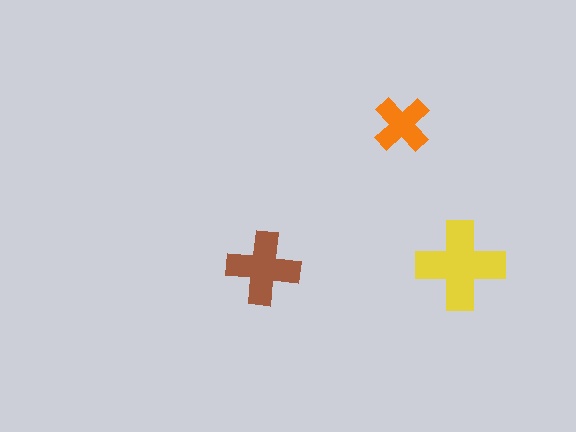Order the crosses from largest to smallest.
the yellow one, the brown one, the orange one.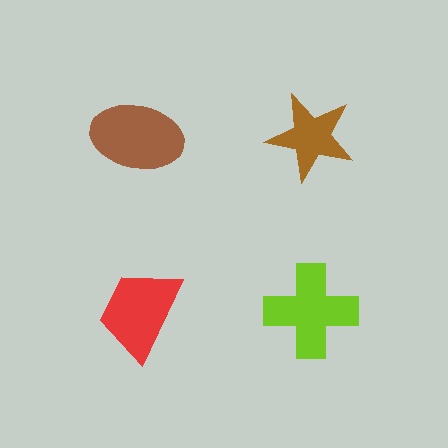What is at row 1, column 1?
A brown ellipse.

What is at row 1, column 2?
A brown star.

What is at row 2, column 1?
A red trapezoid.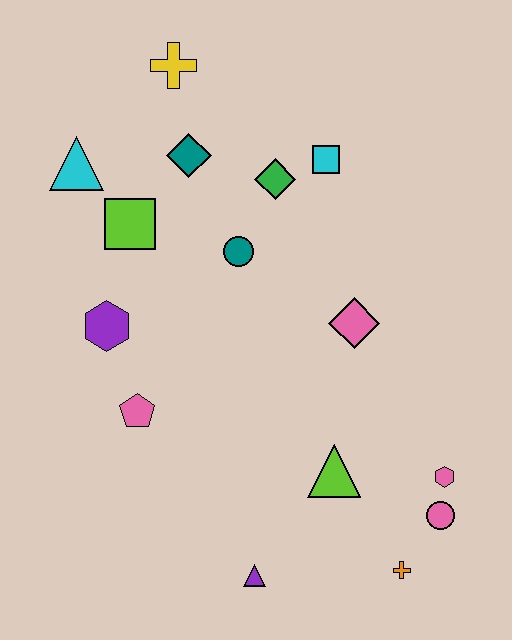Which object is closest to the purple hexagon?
The pink pentagon is closest to the purple hexagon.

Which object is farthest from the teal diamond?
The orange cross is farthest from the teal diamond.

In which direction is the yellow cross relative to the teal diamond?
The yellow cross is above the teal diamond.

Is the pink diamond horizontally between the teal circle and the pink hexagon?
Yes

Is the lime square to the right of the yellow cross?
No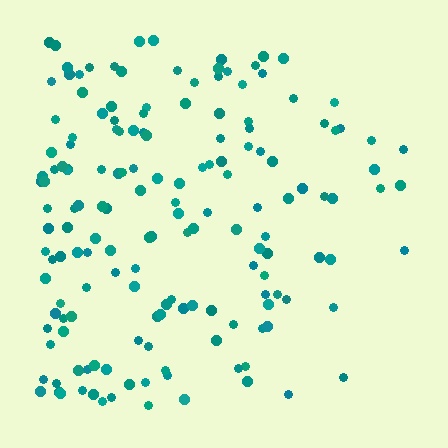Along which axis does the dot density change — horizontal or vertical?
Horizontal.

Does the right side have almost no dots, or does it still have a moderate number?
Still a moderate number, just noticeably fewer than the left.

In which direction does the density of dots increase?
From right to left, with the left side densest.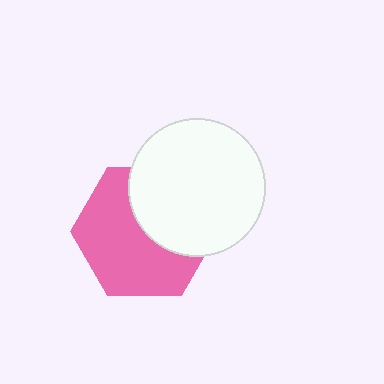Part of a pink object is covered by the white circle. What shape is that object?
It is a hexagon.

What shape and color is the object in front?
The object in front is a white circle.